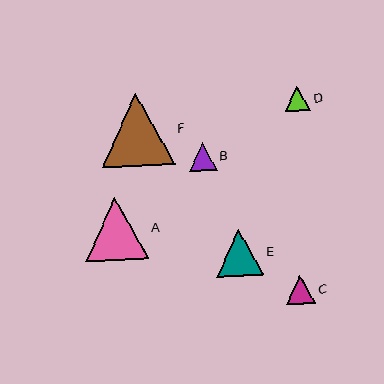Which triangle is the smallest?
Triangle D is the smallest with a size of approximately 26 pixels.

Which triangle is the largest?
Triangle F is the largest with a size of approximately 73 pixels.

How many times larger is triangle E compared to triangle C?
Triangle E is approximately 1.6 times the size of triangle C.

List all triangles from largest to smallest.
From largest to smallest: F, A, E, C, B, D.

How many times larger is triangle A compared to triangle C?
Triangle A is approximately 2.2 times the size of triangle C.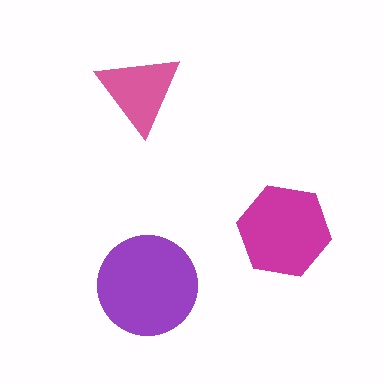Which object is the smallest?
The pink triangle.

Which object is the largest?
The purple circle.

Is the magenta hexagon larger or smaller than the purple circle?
Smaller.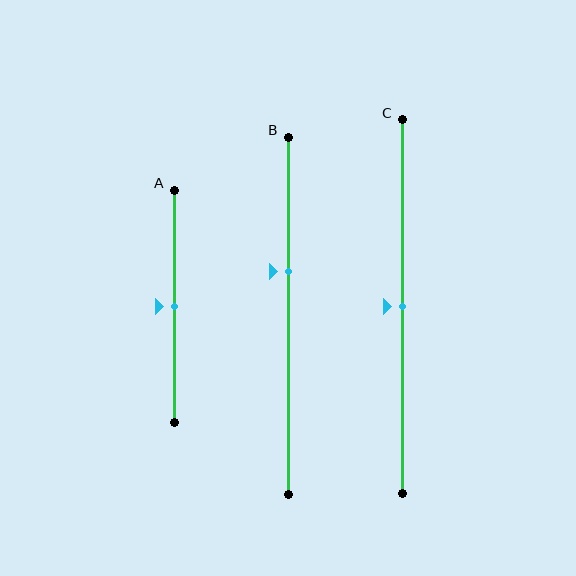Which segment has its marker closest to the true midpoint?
Segment A has its marker closest to the true midpoint.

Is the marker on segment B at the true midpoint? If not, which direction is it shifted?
No, the marker on segment B is shifted upward by about 12% of the segment length.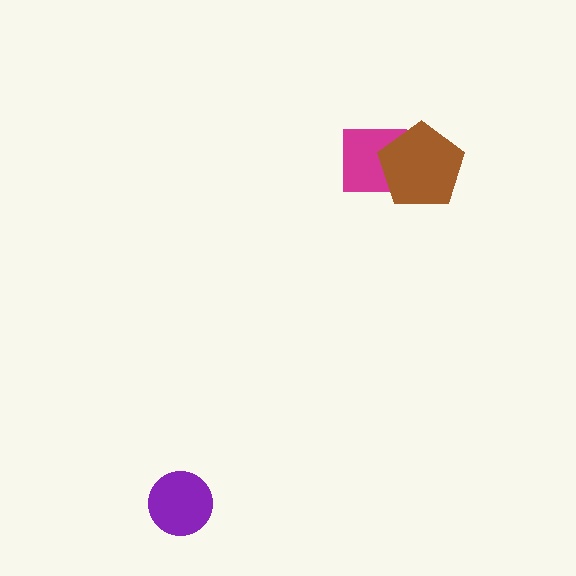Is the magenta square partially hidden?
Yes, it is partially covered by another shape.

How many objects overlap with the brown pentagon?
1 object overlaps with the brown pentagon.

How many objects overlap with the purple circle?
0 objects overlap with the purple circle.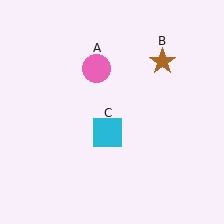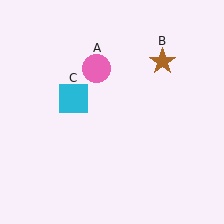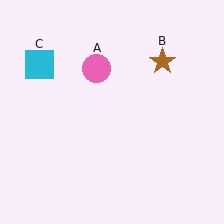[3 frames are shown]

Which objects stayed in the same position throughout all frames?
Pink circle (object A) and brown star (object B) remained stationary.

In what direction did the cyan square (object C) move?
The cyan square (object C) moved up and to the left.